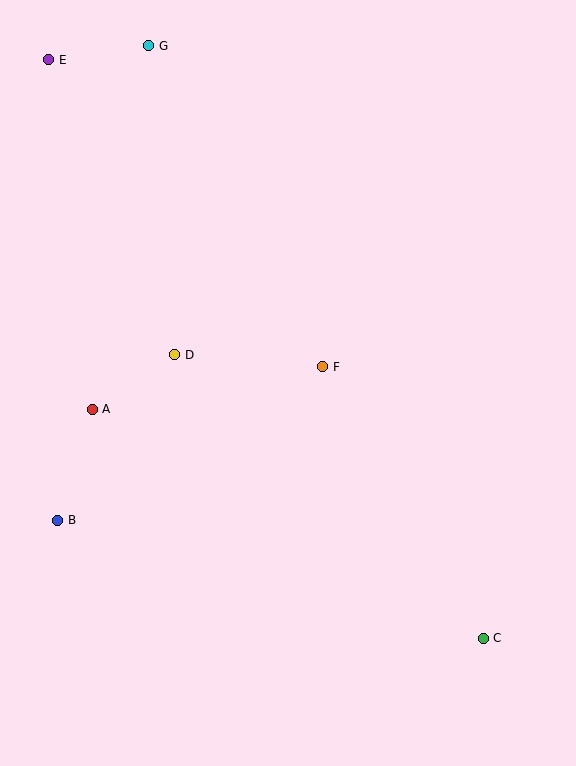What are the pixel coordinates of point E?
Point E is at (49, 60).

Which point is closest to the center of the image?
Point F at (323, 367) is closest to the center.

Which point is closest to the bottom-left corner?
Point B is closest to the bottom-left corner.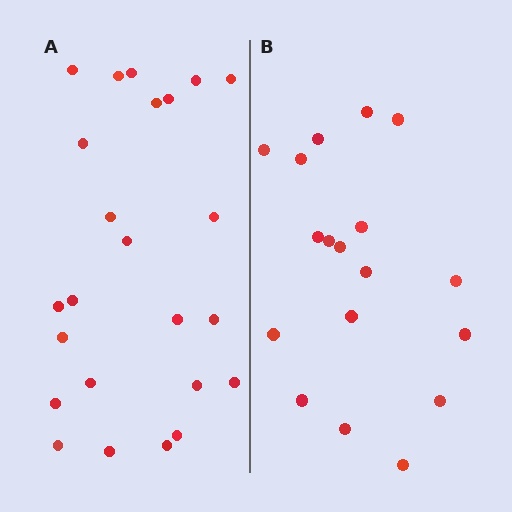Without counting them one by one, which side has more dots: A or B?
Region A (the left region) has more dots.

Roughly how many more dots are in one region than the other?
Region A has about 6 more dots than region B.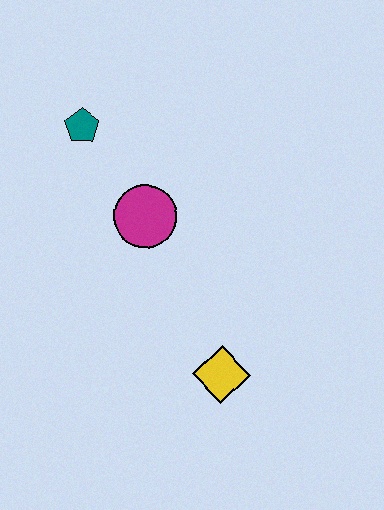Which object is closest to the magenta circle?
The teal pentagon is closest to the magenta circle.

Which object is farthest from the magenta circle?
The yellow diamond is farthest from the magenta circle.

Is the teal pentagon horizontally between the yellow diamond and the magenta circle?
No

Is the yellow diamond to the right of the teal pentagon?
Yes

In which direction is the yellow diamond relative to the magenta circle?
The yellow diamond is below the magenta circle.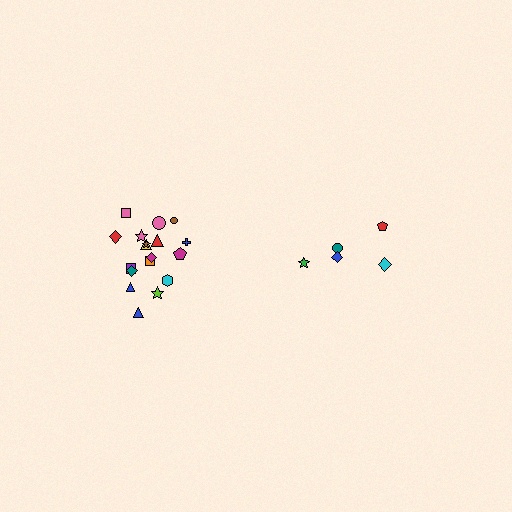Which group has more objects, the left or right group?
The left group.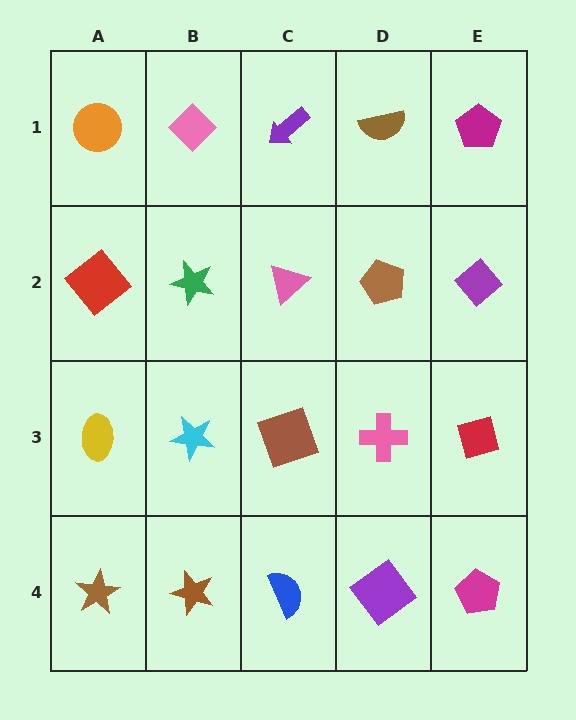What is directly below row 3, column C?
A blue semicircle.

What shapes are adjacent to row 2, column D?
A brown semicircle (row 1, column D), a pink cross (row 3, column D), a pink triangle (row 2, column C), a purple diamond (row 2, column E).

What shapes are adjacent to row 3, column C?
A pink triangle (row 2, column C), a blue semicircle (row 4, column C), a cyan star (row 3, column B), a pink cross (row 3, column D).